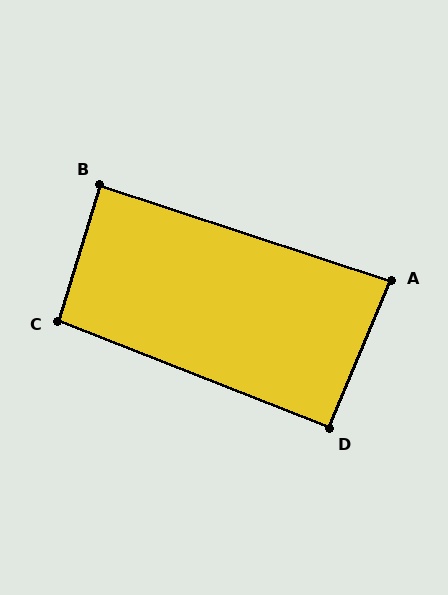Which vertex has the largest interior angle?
C, at approximately 94 degrees.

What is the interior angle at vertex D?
Approximately 91 degrees (approximately right).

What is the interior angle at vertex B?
Approximately 89 degrees (approximately right).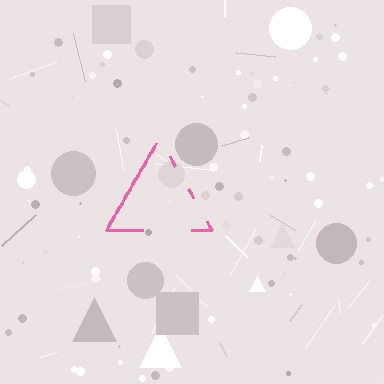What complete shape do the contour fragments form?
The contour fragments form a triangle.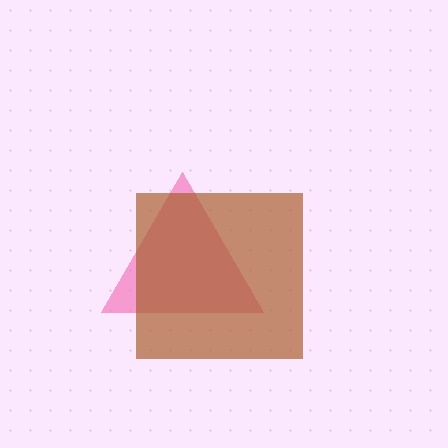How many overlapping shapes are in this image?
There are 2 overlapping shapes in the image.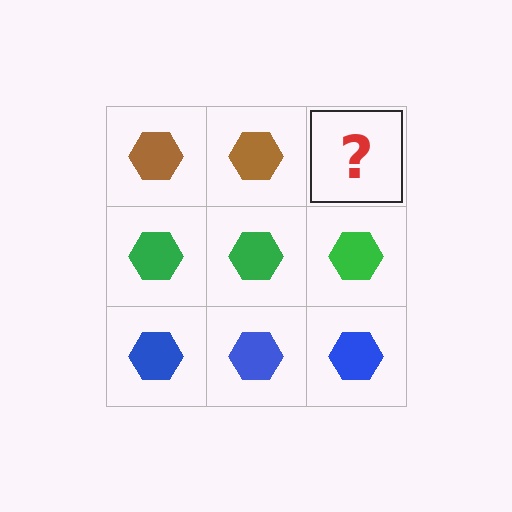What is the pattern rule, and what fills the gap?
The rule is that each row has a consistent color. The gap should be filled with a brown hexagon.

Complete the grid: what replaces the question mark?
The question mark should be replaced with a brown hexagon.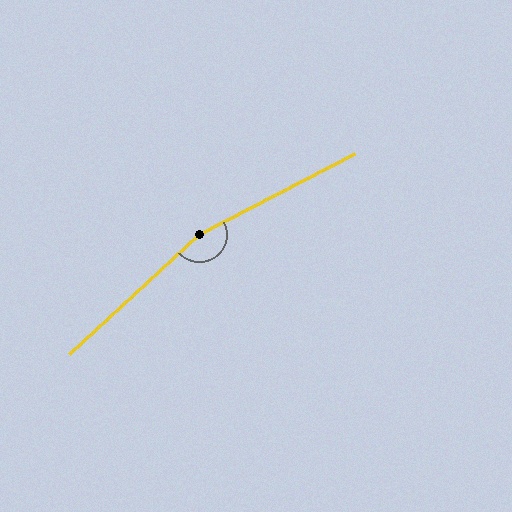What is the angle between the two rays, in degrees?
Approximately 165 degrees.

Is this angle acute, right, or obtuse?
It is obtuse.